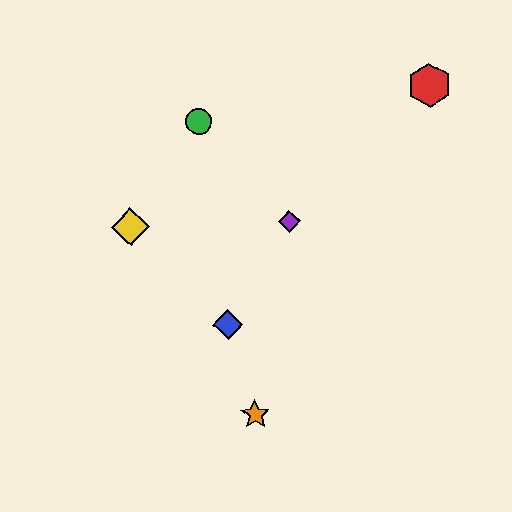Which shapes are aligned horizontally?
The yellow diamond, the purple diamond are aligned horizontally.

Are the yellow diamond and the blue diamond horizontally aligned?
No, the yellow diamond is at y≈227 and the blue diamond is at y≈325.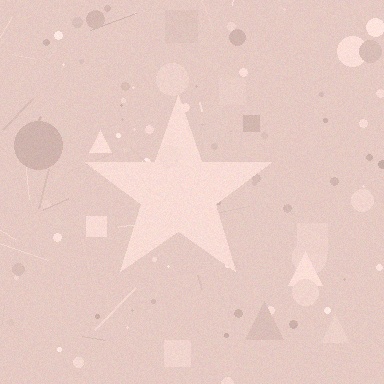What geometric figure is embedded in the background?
A star is embedded in the background.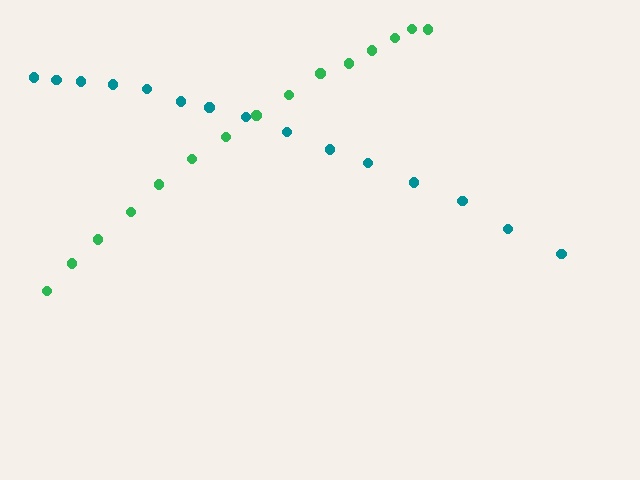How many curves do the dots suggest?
There are 2 distinct paths.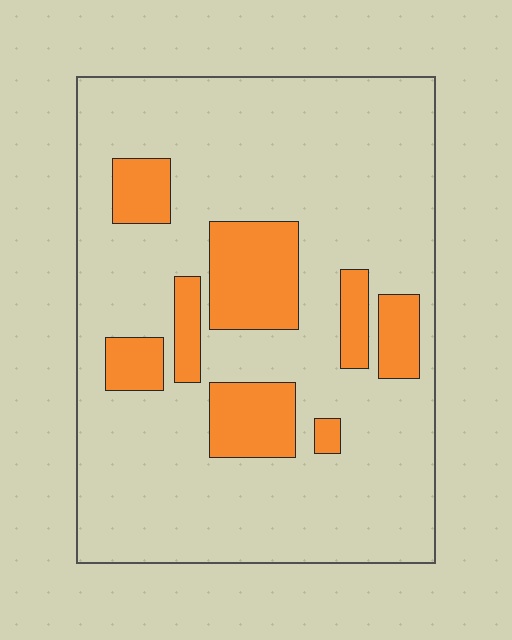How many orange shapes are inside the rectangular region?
8.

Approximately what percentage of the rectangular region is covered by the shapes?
Approximately 20%.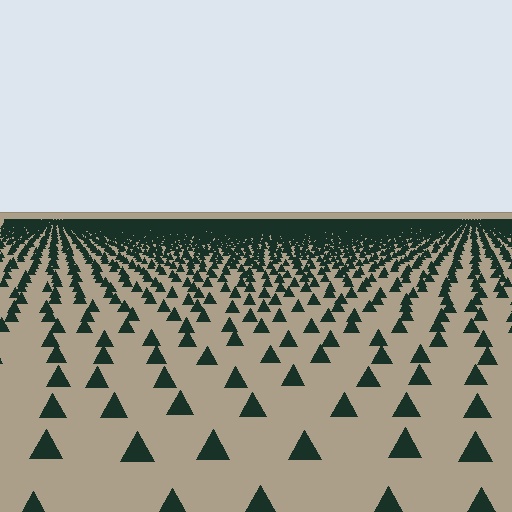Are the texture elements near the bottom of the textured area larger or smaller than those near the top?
Larger. Near the bottom, elements are closer to the viewer and appear at a bigger on-screen size.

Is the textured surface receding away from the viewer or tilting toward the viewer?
The surface is receding away from the viewer. Texture elements get smaller and denser toward the top.